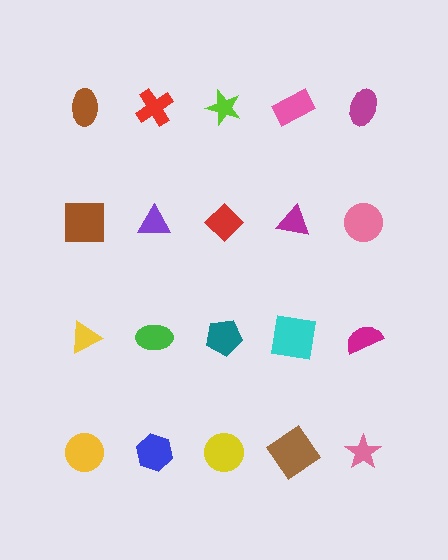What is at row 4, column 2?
A blue hexagon.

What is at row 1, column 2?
A red cross.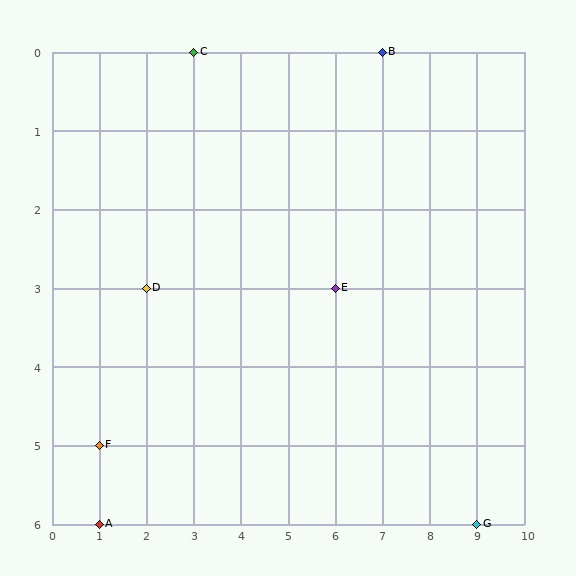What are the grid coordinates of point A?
Point A is at grid coordinates (1, 6).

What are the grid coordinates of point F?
Point F is at grid coordinates (1, 5).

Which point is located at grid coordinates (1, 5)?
Point F is at (1, 5).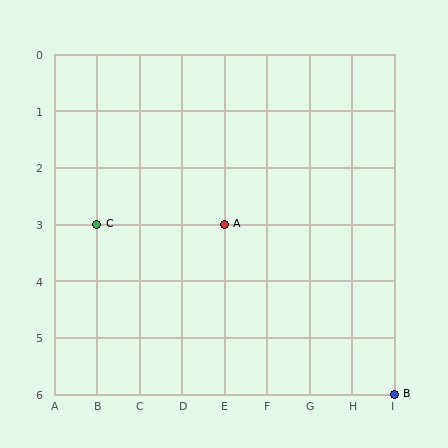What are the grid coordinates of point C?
Point C is at grid coordinates (B, 3).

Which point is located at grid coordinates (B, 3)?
Point C is at (B, 3).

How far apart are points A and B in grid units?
Points A and B are 4 columns and 3 rows apart (about 5.0 grid units diagonally).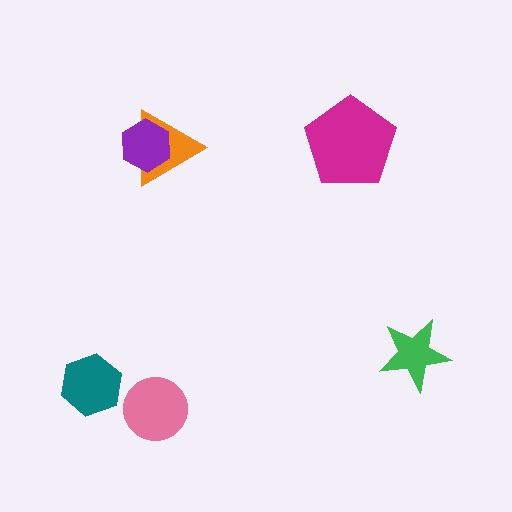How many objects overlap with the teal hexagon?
0 objects overlap with the teal hexagon.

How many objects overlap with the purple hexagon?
1 object overlaps with the purple hexagon.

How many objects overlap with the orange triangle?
1 object overlaps with the orange triangle.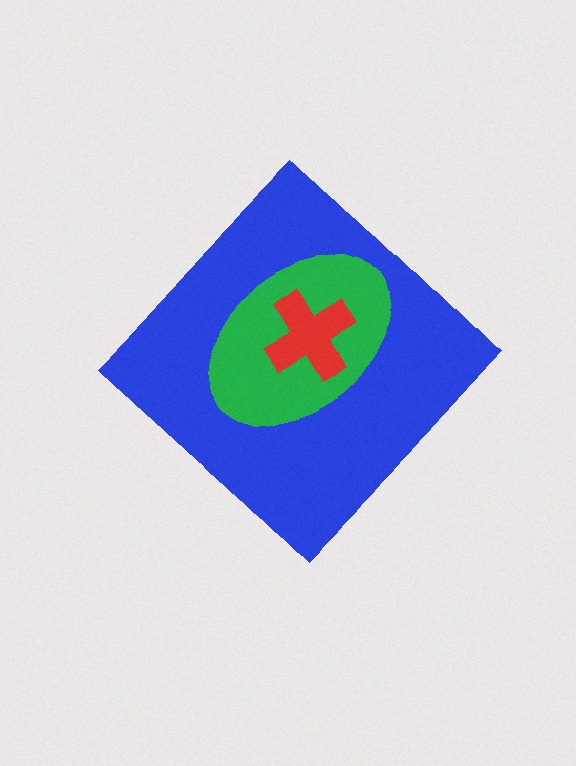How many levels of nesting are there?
3.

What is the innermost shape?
The red cross.